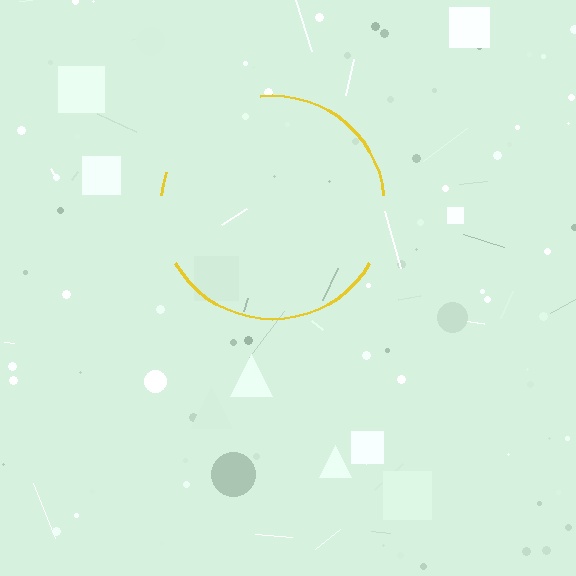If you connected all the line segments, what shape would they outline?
They would outline a circle.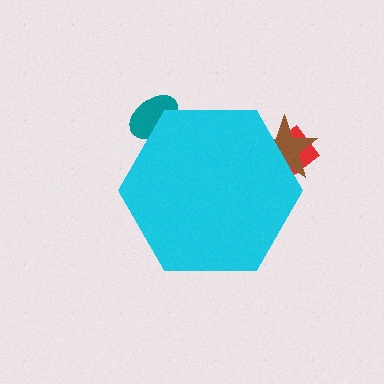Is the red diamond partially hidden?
Yes, the red diamond is partially hidden behind the cyan hexagon.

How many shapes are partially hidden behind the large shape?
3 shapes are partially hidden.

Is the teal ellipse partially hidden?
Yes, the teal ellipse is partially hidden behind the cyan hexagon.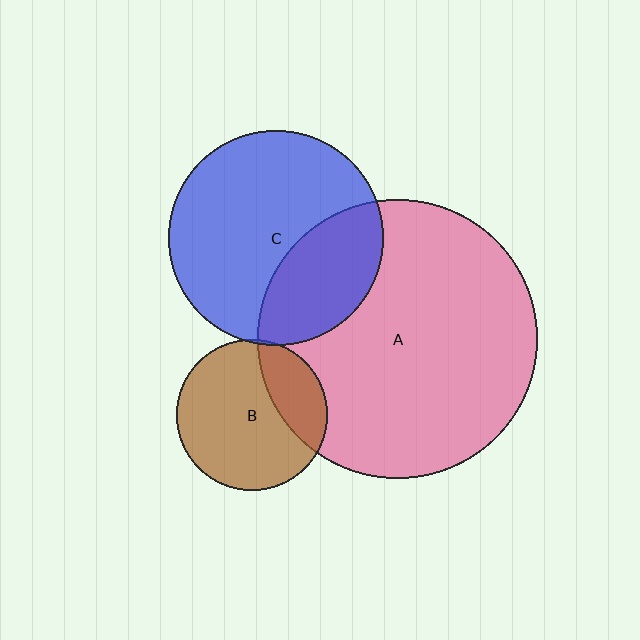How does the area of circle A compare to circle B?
Approximately 3.4 times.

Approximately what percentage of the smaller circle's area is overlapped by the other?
Approximately 30%.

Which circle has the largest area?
Circle A (pink).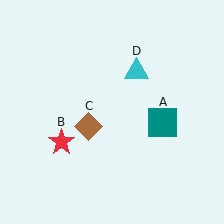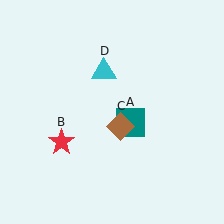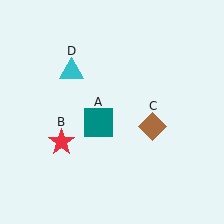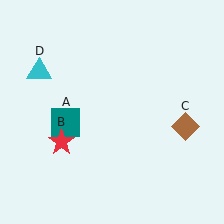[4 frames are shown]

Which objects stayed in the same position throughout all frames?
Red star (object B) remained stationary.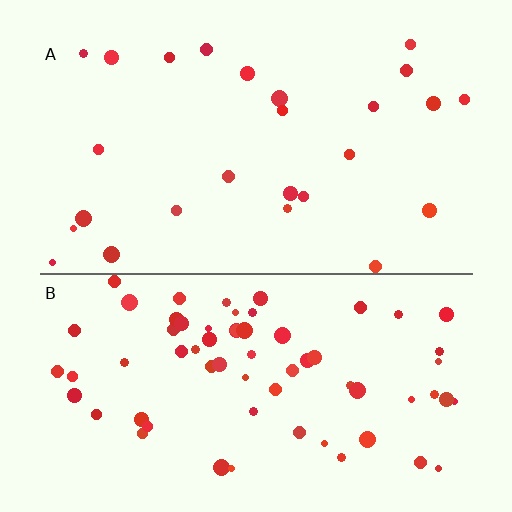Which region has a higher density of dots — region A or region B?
B (the bottom).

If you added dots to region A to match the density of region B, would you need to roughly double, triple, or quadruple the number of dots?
Approximately triple.